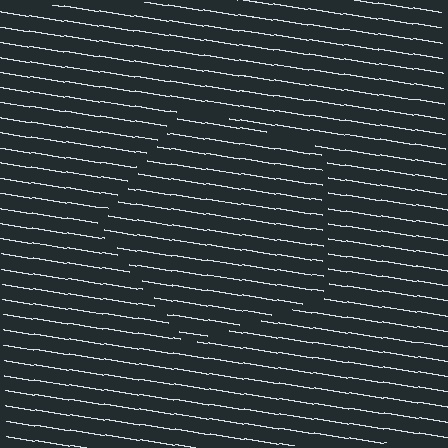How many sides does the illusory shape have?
5 sides — the line-ends trace a pentagon.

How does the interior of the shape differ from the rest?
The interior of the shape contains the same grating, shifted by half a period — the contour is defined by the phase discontinuity where line-ends from the inner and outer gratings abut.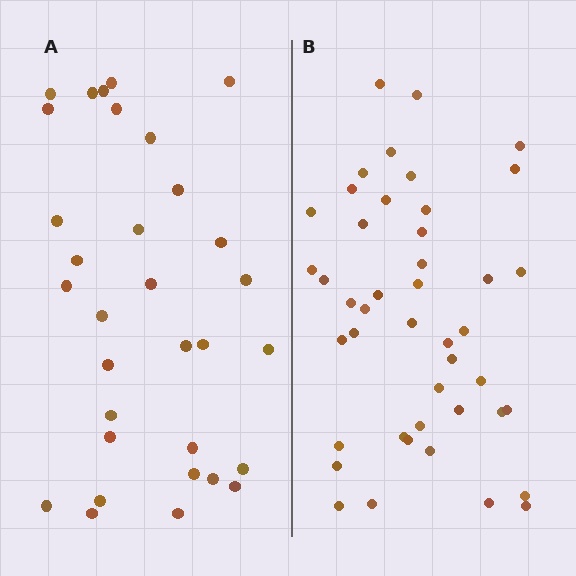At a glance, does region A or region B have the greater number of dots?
Region B (the right region) has more dots.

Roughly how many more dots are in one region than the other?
Region B has roughly 12 or so more dots than region A.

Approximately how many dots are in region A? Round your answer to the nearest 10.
About 30 dots. (The exact count is 32, which rounds to 30.)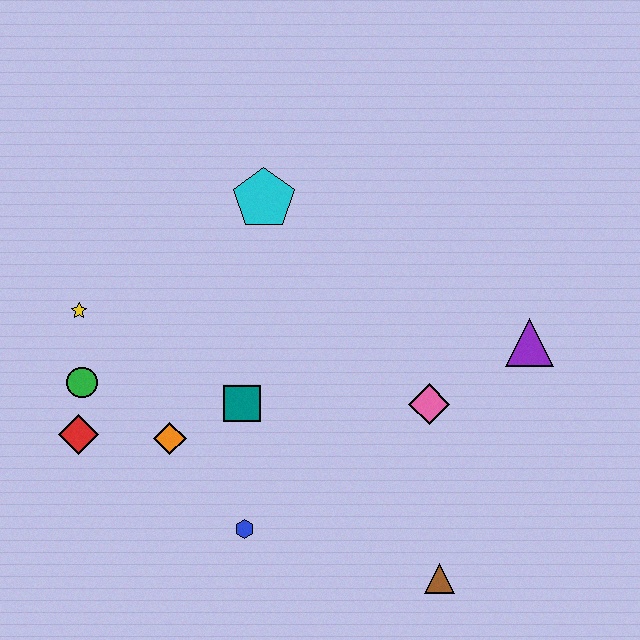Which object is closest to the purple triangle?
The pink diamond is closest to the purple triangle.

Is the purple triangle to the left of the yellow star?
No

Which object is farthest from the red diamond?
The purple triangle is farthest from the red diamond.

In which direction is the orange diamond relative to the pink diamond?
The orange diamond is to the left of the pink diamond.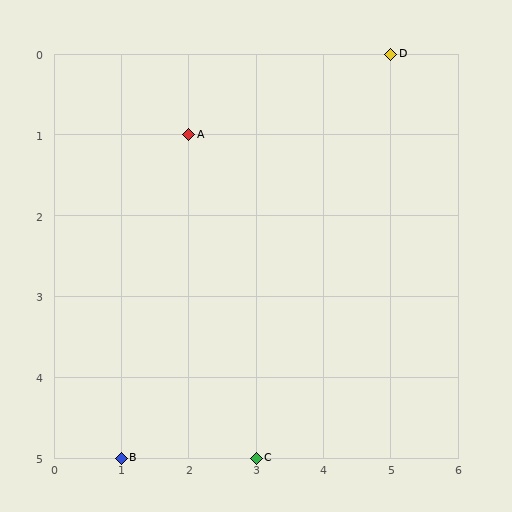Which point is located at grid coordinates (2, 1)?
Point A is at (2, 1).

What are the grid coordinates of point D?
Point D is at grid coordinates (5, 0).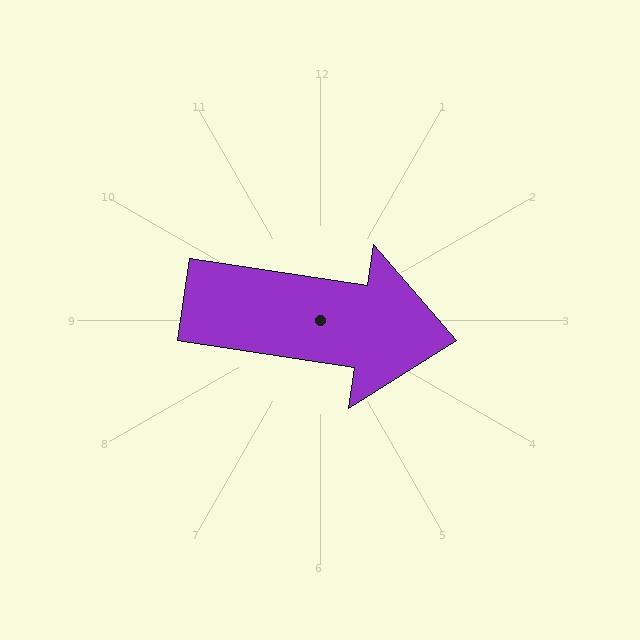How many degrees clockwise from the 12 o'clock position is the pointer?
Approximately 98 degrees.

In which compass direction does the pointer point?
East.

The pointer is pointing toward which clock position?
Roughly 3 o'clock.